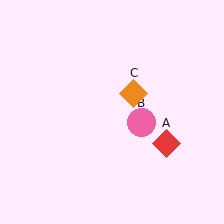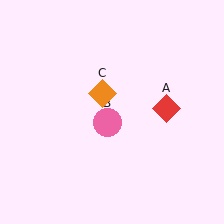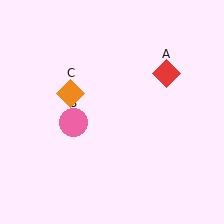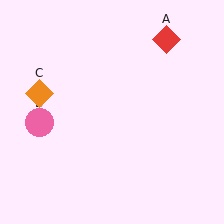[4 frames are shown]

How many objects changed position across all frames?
3 objects changed position: red diamond (object A), pink circle (object B), orange diamond (object C).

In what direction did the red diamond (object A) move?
The red diamond (object A) moved up.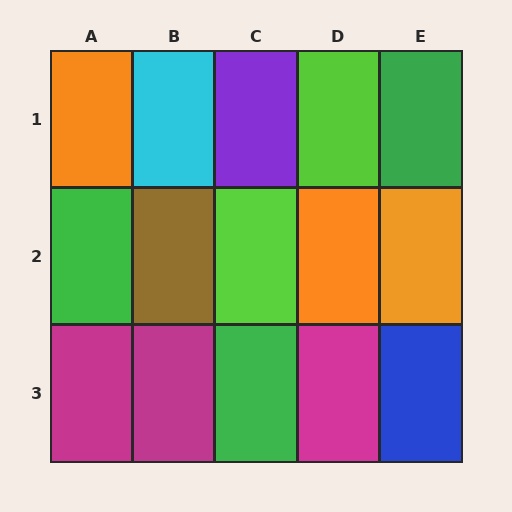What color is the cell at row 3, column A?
Magenta.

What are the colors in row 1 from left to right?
Orange, cyan, purple, lime, green.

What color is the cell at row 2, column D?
Orange.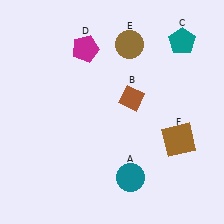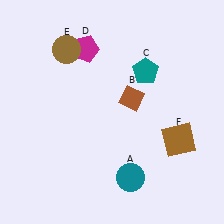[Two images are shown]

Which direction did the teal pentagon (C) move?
The teal pentagon (C) moved left.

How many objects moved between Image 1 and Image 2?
2 objects moved between the two images.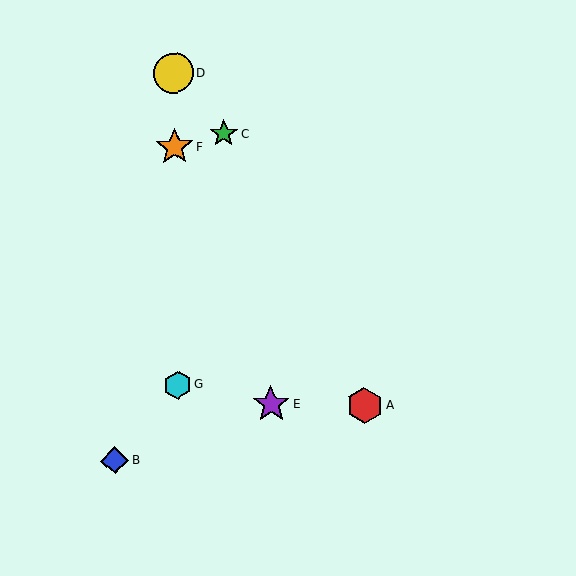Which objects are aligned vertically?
Objects D, F, G are aligned vertically.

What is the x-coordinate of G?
Object G is at x≈178.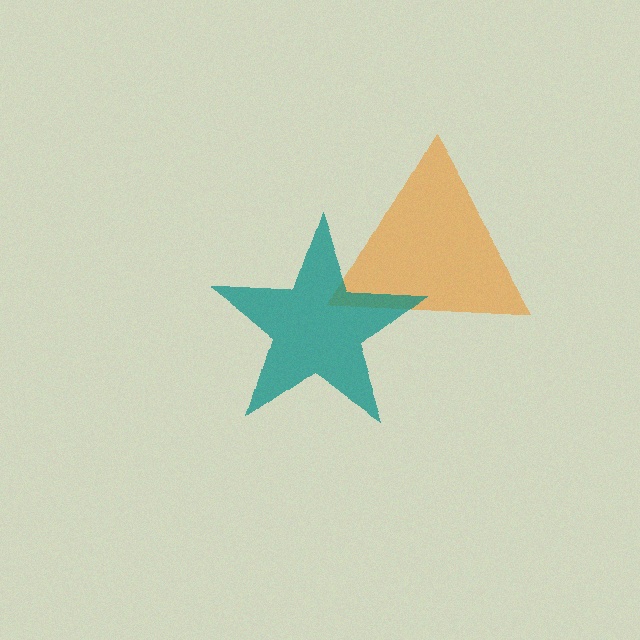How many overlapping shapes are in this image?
There are 2 overlapping shapes in the image.